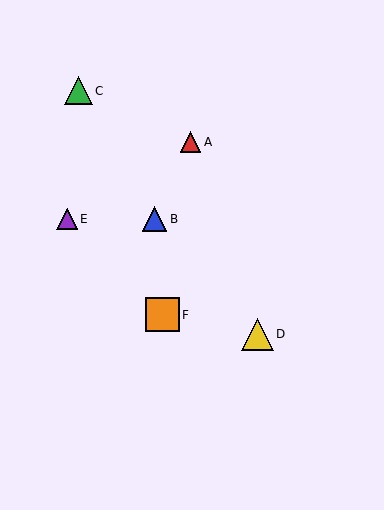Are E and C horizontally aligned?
No, E is at y≈219 and C is at y≈91.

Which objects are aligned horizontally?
Objects B, E are aligned horizontally.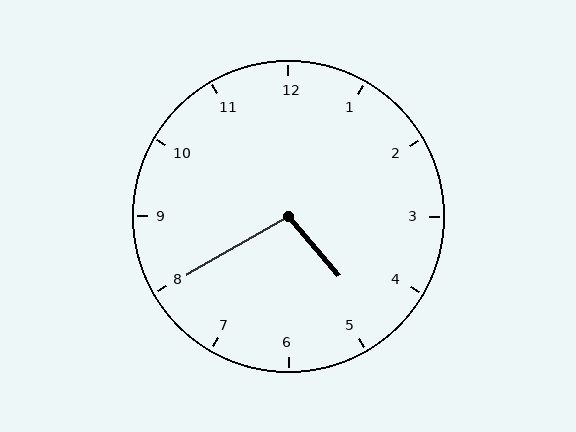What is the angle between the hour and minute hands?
Approximately 100 degrees.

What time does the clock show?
4:40.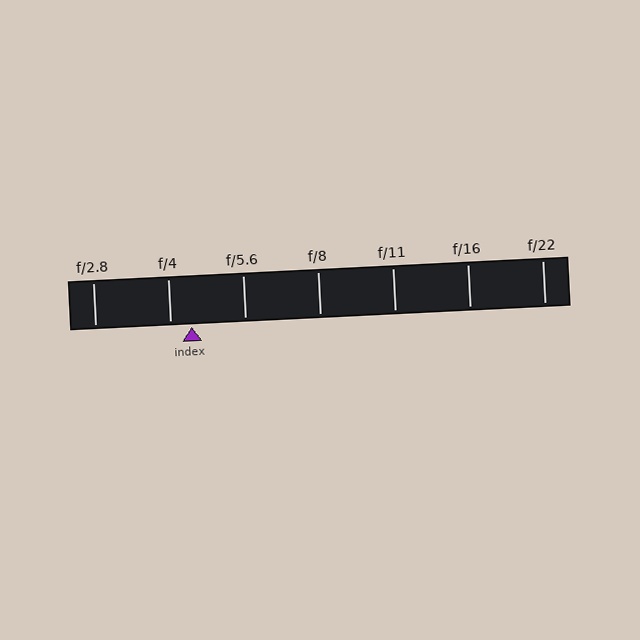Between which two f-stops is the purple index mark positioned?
The index mark is between f/4 and f/5.6.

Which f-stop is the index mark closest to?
The index mark is closest to f/4.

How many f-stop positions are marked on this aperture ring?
There are 7 f-stop positions marked.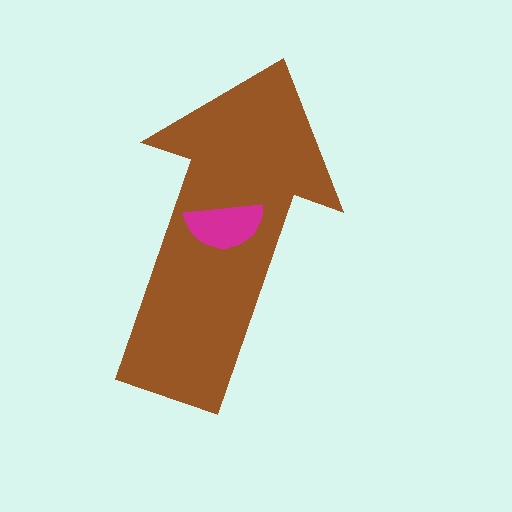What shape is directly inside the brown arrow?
The magenta semicircle.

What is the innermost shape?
The magenta semicircle.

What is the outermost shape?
The brown arrow.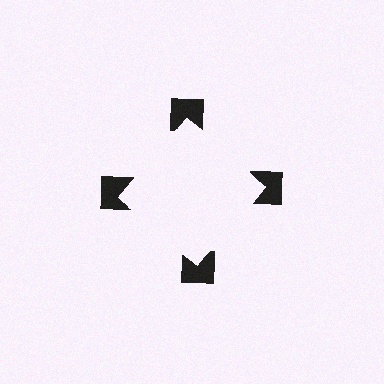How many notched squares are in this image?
There are 4 — one at each vertex of the illusory square.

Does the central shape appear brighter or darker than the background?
It typically appears slightly brighter than the background, even though no actual brightness change is drawn.